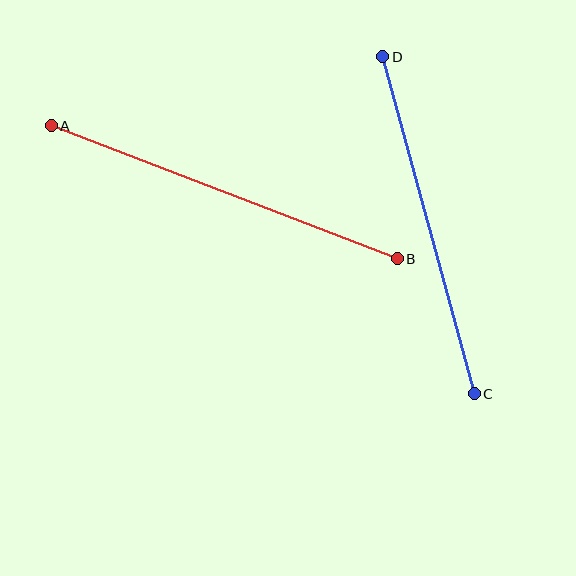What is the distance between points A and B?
The distance is approximately 371 pixels.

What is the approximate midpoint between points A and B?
The midpoint is at approximately (224, 192) pixels.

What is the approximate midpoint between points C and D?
The midpoint is at approximately (428, 225) pixels.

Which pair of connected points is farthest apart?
Points A and B are farthest apart.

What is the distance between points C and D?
The distance is approximately 349 pixels.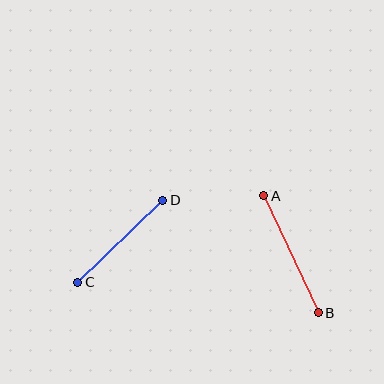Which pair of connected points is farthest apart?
Points A and B are farthest apart.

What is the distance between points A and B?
The distance is approximately 129 pixels.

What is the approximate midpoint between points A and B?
The midpoint is at approximately (291, 254) pixels.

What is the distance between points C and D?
The distance is approximately 118 pixels.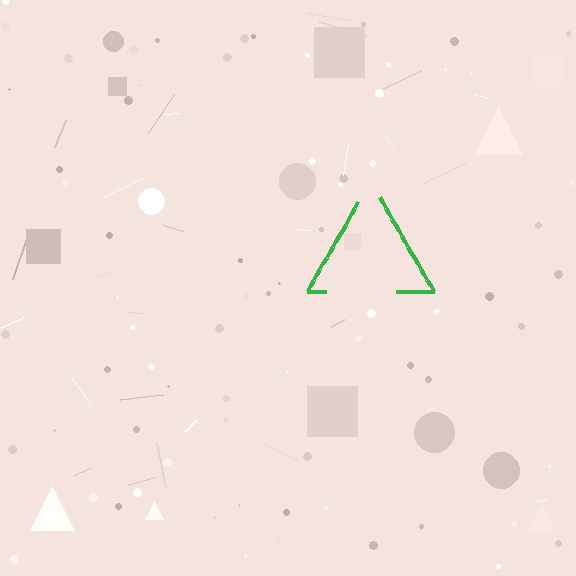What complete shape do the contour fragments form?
The contour fragments form a triangle.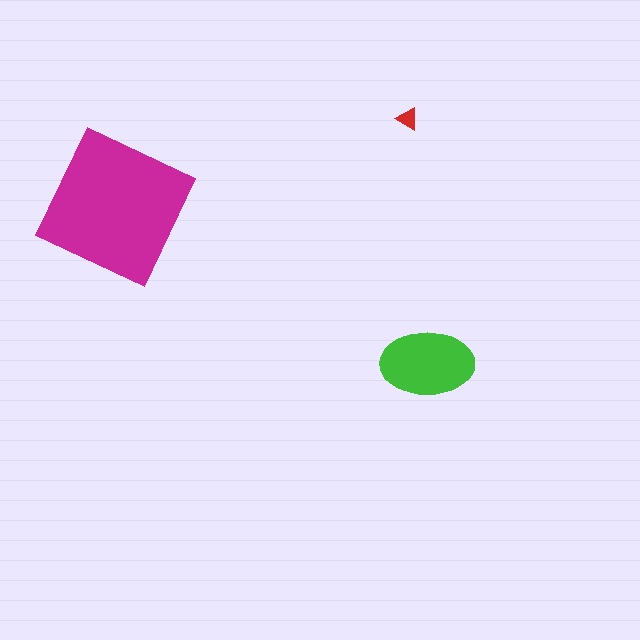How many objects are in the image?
There are 3 objects in the image.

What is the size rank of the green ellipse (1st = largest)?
2nd.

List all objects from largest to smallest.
The magenta square, the green ellipse, the red triangle.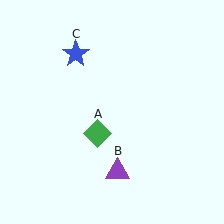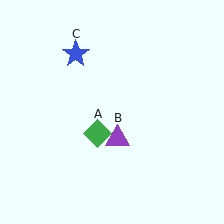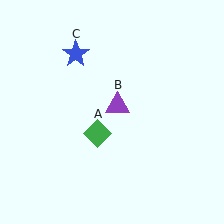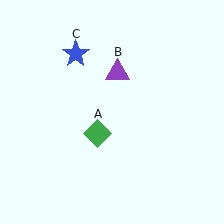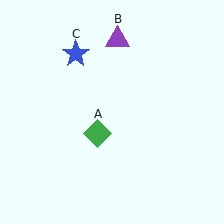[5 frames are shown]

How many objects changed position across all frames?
1 object changed position: purple triangle (object B).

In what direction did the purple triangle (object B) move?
The purple triangle (object B) moved up.